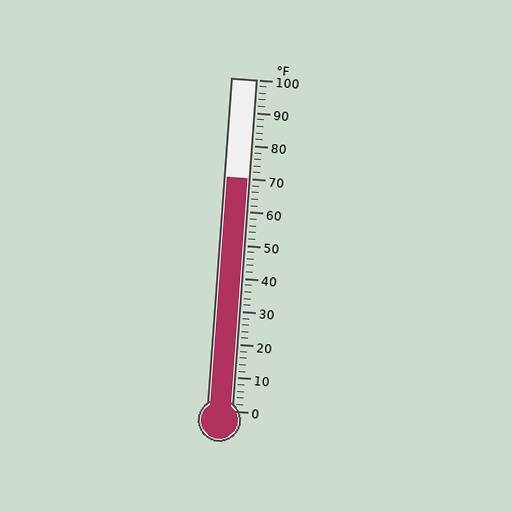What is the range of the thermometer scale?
The thermometer scale ranges from 0°F to 100°F.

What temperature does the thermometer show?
The thermometer shows approximately 70°F.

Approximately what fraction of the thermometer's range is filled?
The thermometer is filled to approximately 70% of its range.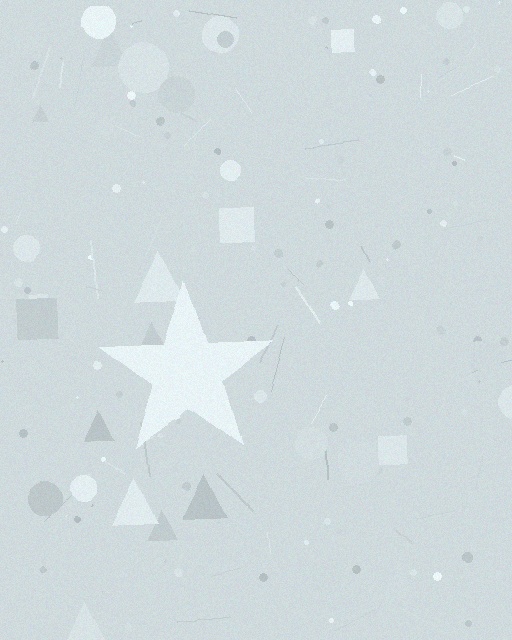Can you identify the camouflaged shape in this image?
The camouflaged shape is a star.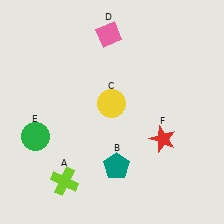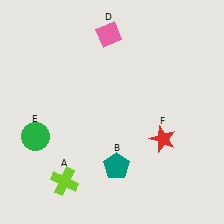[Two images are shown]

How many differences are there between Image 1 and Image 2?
There is 1 difference between the two images.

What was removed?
The yellow circle (C) was removed in Image 2.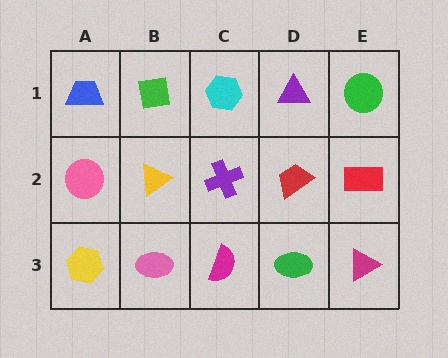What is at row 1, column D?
A purple triangle.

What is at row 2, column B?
A yellow triangle.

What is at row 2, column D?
A red trapezoid.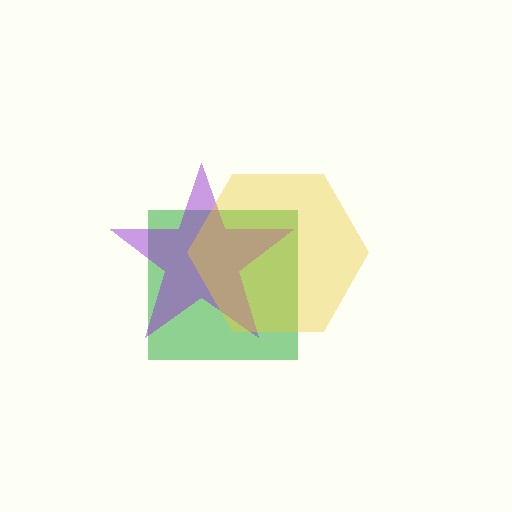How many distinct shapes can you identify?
There are 3 distinct shapes: a green square, a purple star, a yellow hexagon.